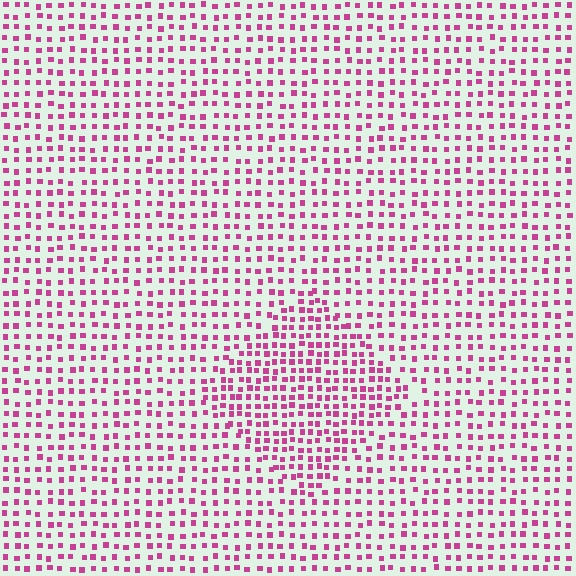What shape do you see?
I see a diamond.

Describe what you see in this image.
The image contains small magenta elements arranged at two different densities. A diamond-shaped region is visible where the elements are more densely packed than the surrounding area.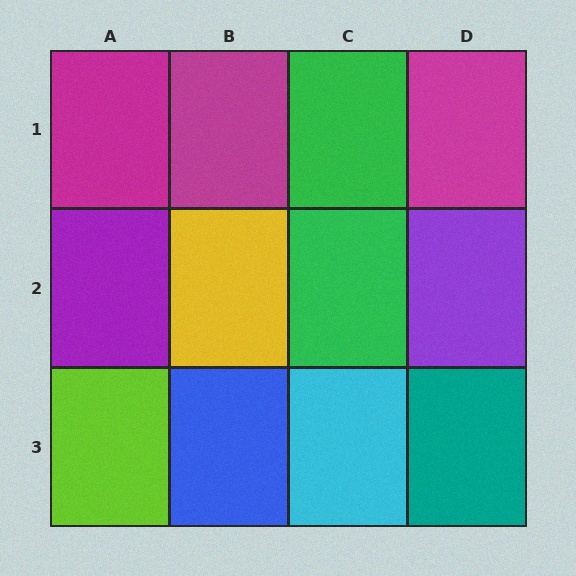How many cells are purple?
2 cells are purple.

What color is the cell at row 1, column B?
Magenta.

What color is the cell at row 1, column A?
Magenta.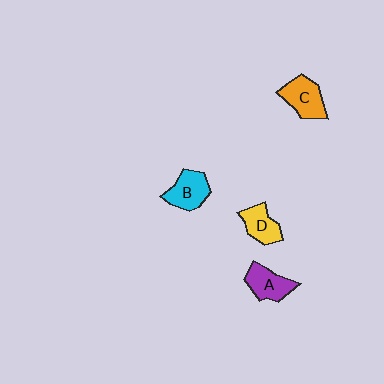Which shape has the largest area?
Shape C (orange).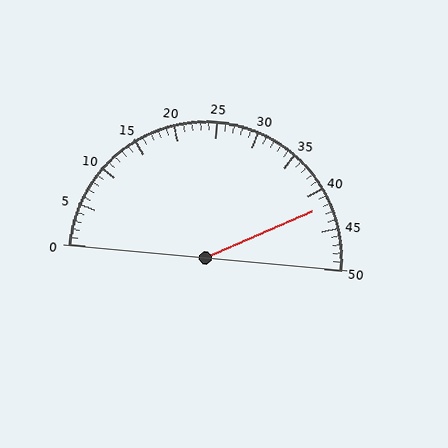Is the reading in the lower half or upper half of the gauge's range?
The reading is in the upper half of the range (0 to 50).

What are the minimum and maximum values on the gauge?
The gauge ranges from 0 to 50.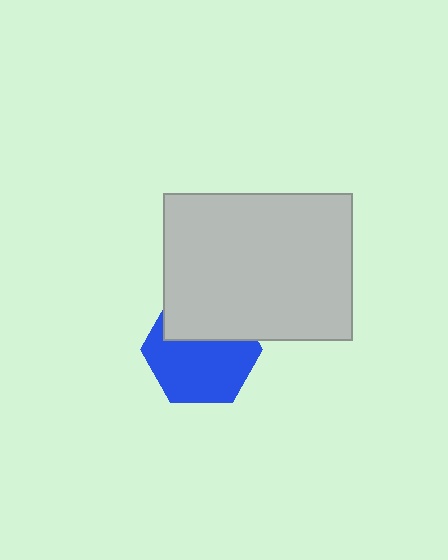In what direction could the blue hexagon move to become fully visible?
The blue hexagon could move down. That would shift it out from behind the light gray rectangle entirely.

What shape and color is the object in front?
The object in front is a light gray rectangle.